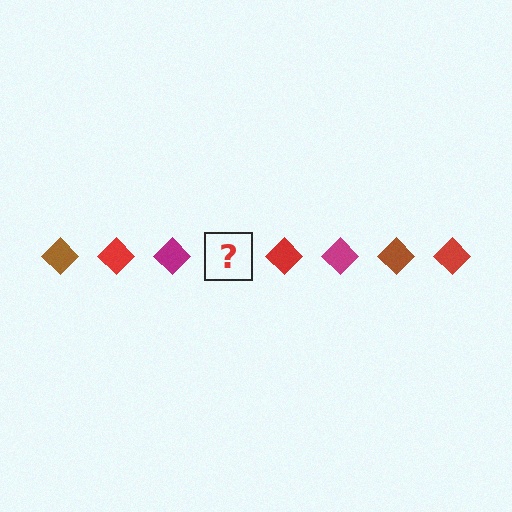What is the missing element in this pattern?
The missing element is a brown diamond.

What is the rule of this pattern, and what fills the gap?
The rule is that the pattern cycles through brown, red, magenta diamonds. The gap should be filled with a brown diamond.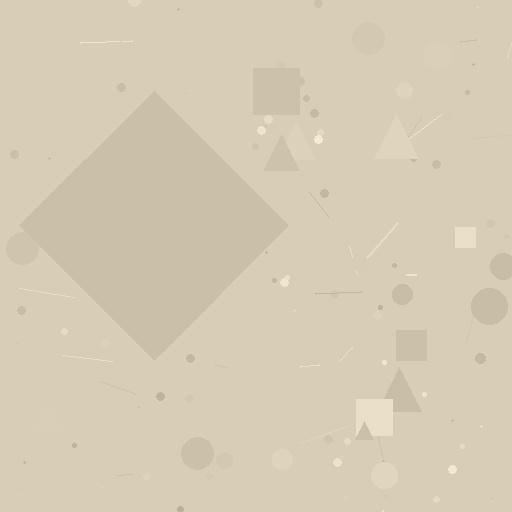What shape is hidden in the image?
A diamond is hidden in the image.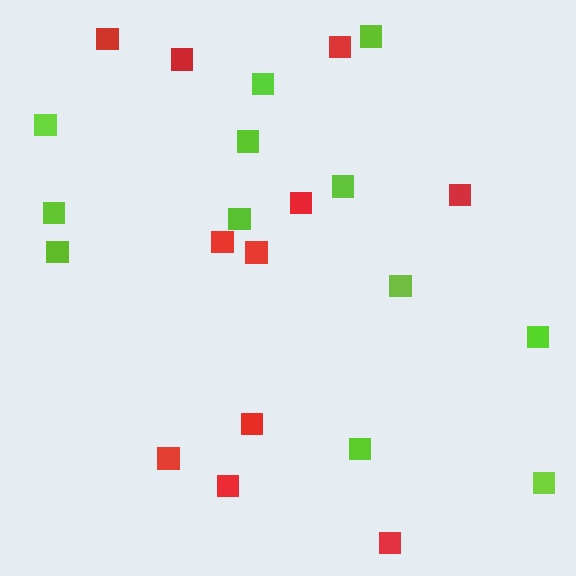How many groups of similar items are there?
There are 2 groups: one group of red squares (11) and one group of lime squares (12).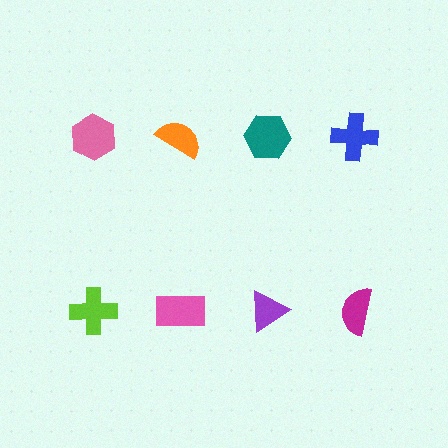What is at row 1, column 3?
A teal hexagon.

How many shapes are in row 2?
4 shapes.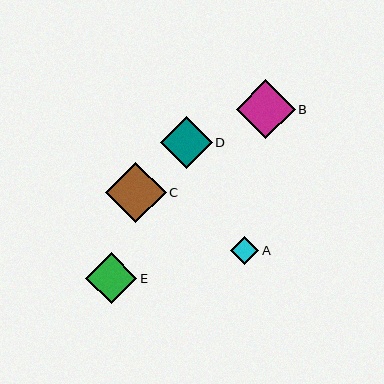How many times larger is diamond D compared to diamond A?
Diamond D is approximately 1.9 times the size of diamond A.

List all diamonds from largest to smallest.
From largest to smallest: C, B, D, E, A.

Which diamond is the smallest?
Diamond A is the smallest with a size of approximately 28 pixels.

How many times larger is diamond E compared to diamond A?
Diamond E is approximately 1.8 times the size of diamond A.